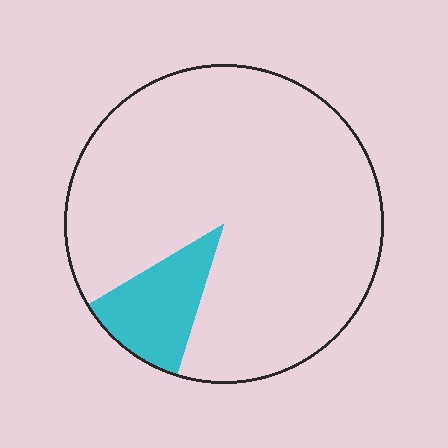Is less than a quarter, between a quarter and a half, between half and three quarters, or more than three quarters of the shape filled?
Less than a quarter.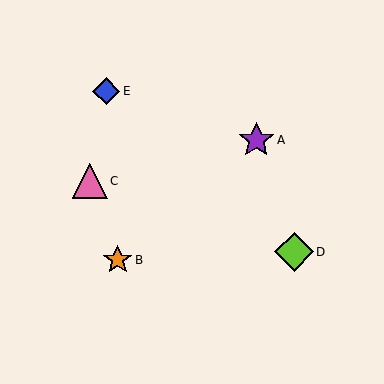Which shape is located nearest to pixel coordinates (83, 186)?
The pink triangle (labeled C) at (90, 181) is nearest to that location.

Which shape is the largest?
The lime diamond (labeled D) is the largest.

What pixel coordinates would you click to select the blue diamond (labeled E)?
Click at (106, 91) to select the blue diamond E.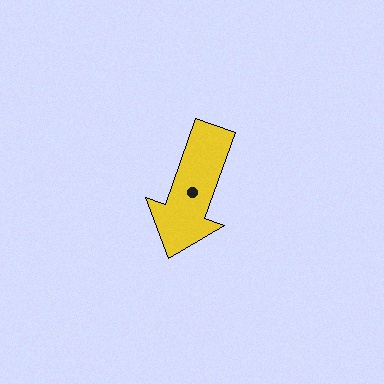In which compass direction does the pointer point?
South.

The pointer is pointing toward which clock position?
Roughly 7 o'clock.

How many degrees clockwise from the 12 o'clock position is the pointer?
Approximately 199 degrees.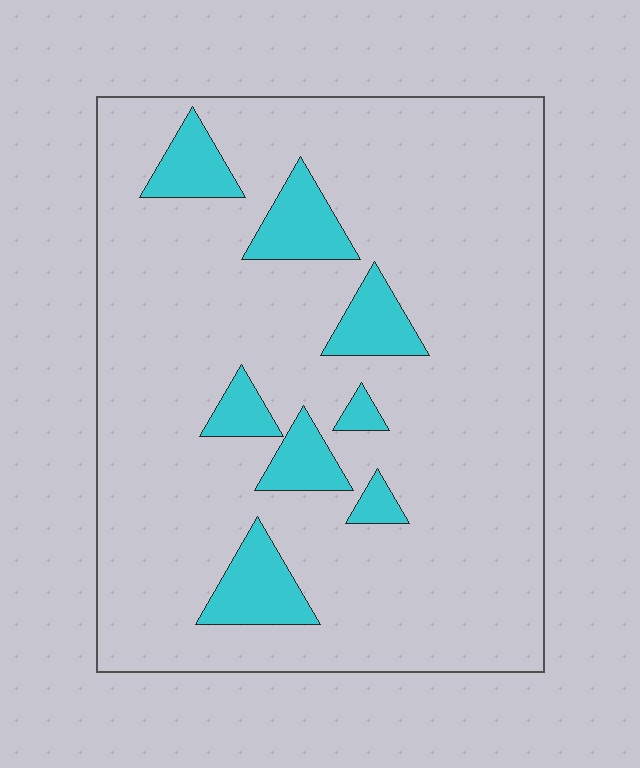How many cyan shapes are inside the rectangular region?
8.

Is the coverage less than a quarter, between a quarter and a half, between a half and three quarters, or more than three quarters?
Less than a quarter.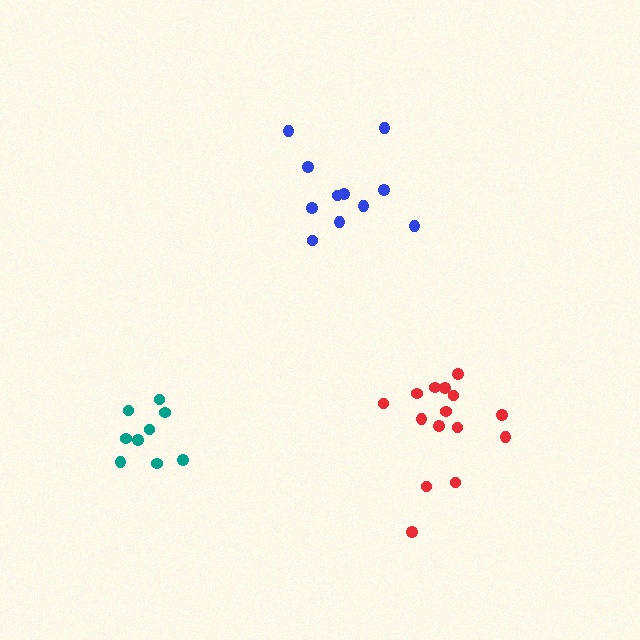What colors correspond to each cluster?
The clusters are colored: red, blue, teal.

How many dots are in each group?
Group 1: 15 dots, Group 2: 11 dots, Group 3: 9 dots (35 total).